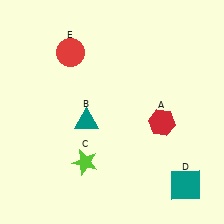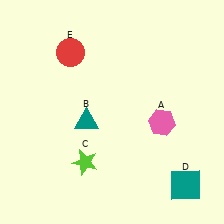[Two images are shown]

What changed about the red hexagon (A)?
In Image 1, A is red. In Image 2, it changed to pink.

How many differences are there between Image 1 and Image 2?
There is 1 difference between the two images.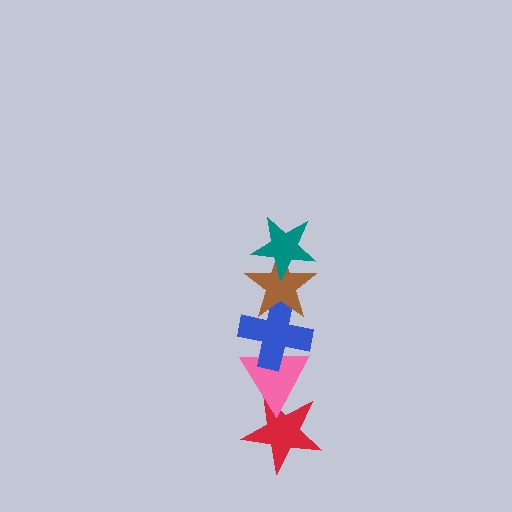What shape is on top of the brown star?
The teal star is on top of the brown star.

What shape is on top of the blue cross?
The brown star is on top of the blue cross.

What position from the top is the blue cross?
The blue cross is 3rd from the top.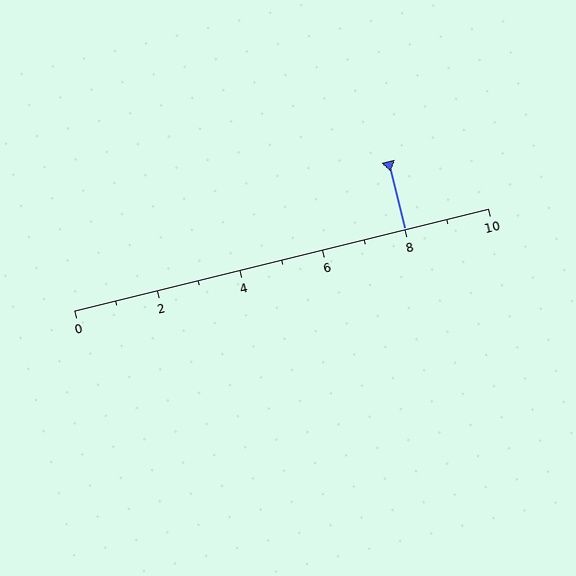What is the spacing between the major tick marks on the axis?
The major ticks are spaced 2 apart.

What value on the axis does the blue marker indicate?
The marker indicates approximately 8.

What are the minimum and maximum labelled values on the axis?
The axis runs from 0 to 10.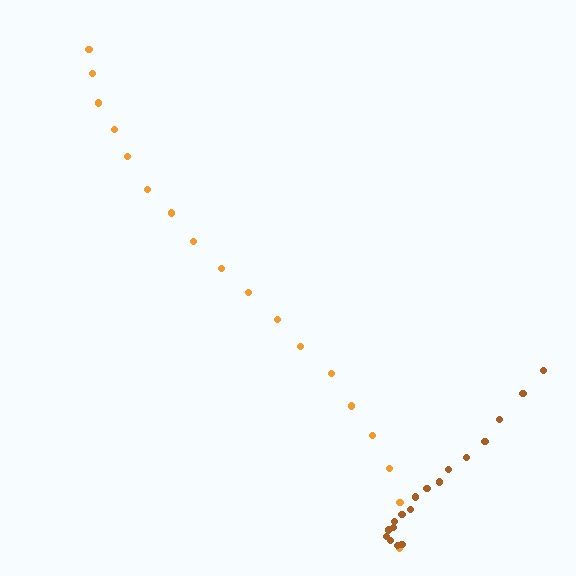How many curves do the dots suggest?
There are 2 distinct paths.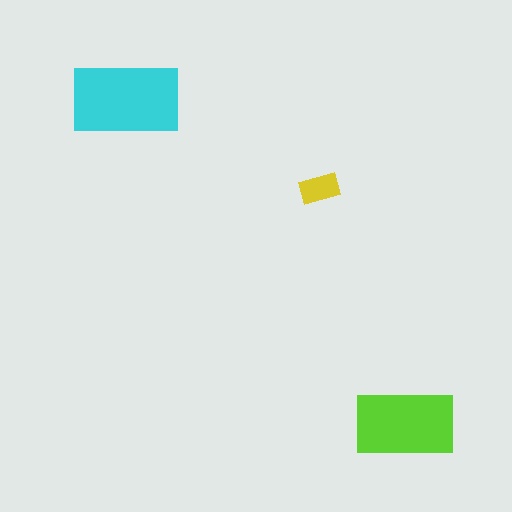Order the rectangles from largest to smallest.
the cyan one, the lime one, the yellow one.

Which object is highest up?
The cyan rectangle is topmost.